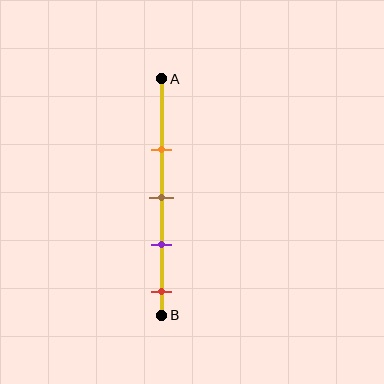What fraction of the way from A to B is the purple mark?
The purple mark is approximately 70% (0.7) of the way from A to B.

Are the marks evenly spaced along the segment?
Yes, the marks are approximately evenly spaced.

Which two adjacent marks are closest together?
The brown and purple marks are the closest adjacent pair.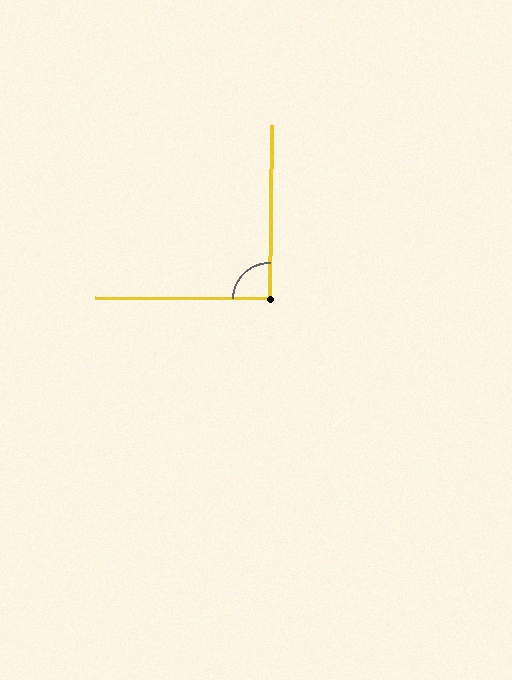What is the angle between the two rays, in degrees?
Approximately 90 degrees.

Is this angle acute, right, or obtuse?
It is approximately a right angle.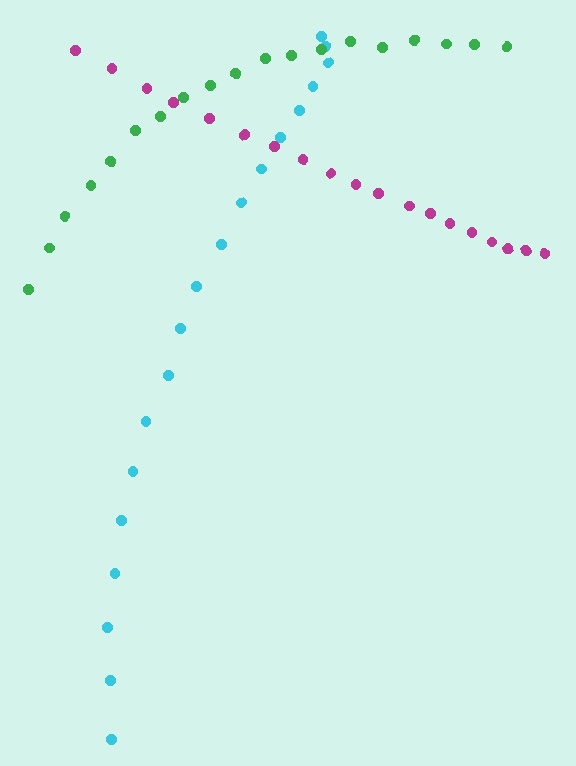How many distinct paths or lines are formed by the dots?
There are 3 distinct paths.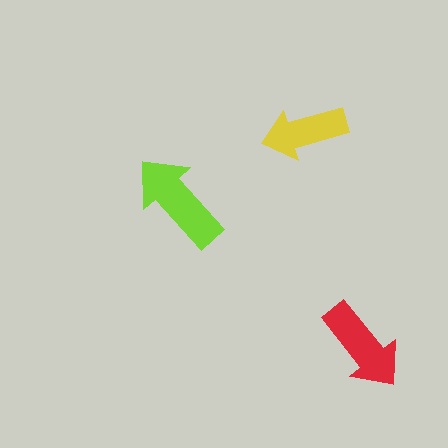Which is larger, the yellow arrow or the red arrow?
The red one.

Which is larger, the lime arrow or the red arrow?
The lime one.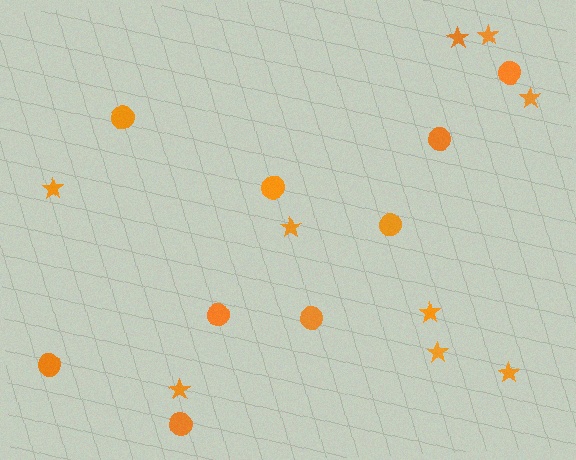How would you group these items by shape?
There are 2 groups: one group of stars (9) and one group of circles (9).